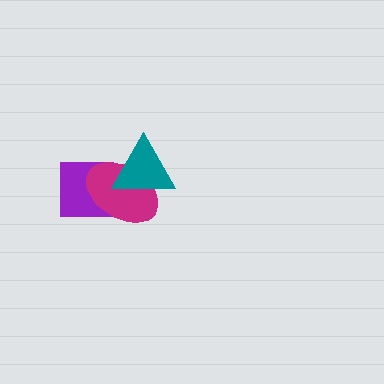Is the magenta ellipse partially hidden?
Yes, it is partially covered by another shape.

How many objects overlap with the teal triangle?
1 object overlaps with the teal triangle.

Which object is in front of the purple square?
The magenta ellipse is in front of the purple square.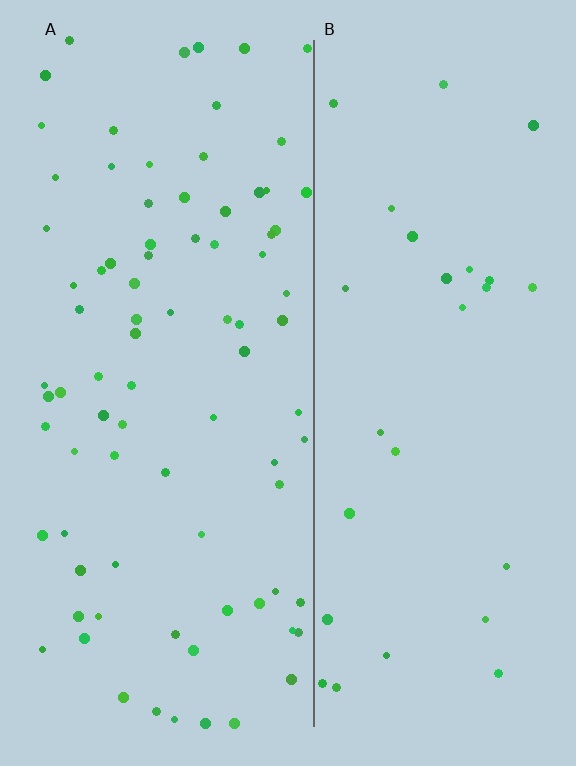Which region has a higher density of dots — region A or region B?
A (the left).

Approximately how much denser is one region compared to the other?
Approximately 2.9× — region A over region B.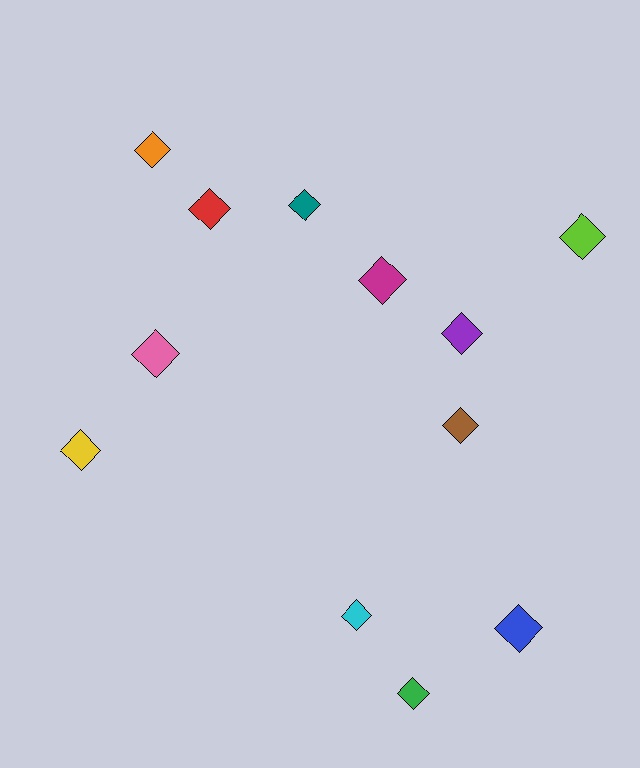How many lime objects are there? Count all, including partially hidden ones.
There is 1 lime object.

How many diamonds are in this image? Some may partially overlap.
There are 12 diamonds.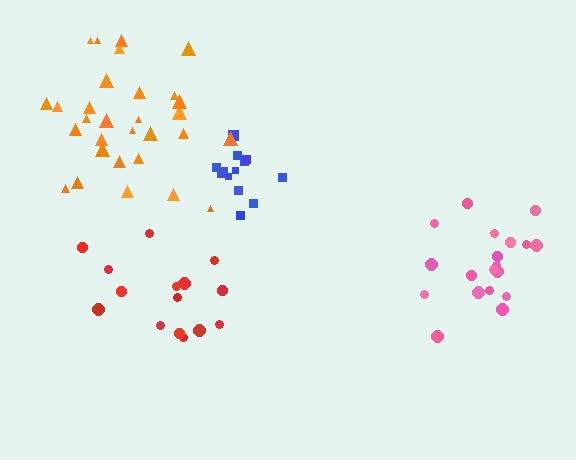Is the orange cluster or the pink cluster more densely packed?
Pink.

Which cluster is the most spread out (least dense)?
Red.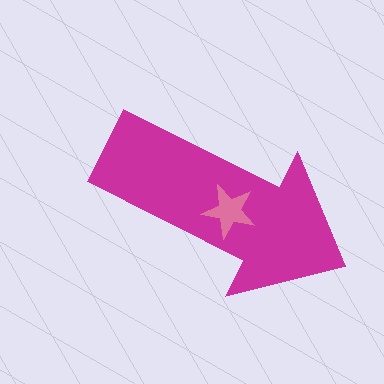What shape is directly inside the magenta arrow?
The pink star.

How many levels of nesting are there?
2.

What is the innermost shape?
The pink star.